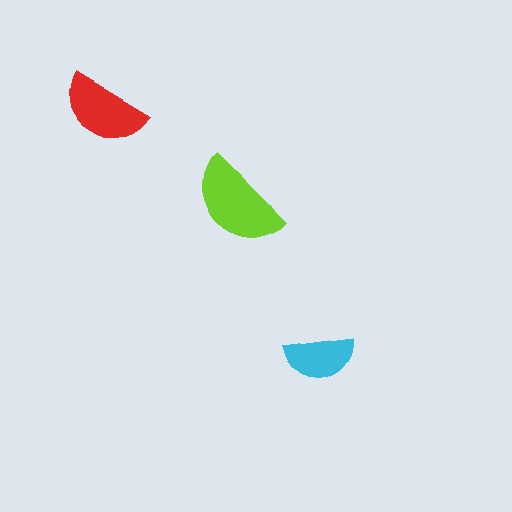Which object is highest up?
The red semicircle is topmost.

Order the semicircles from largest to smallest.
the lime one, the red one, the cyan one.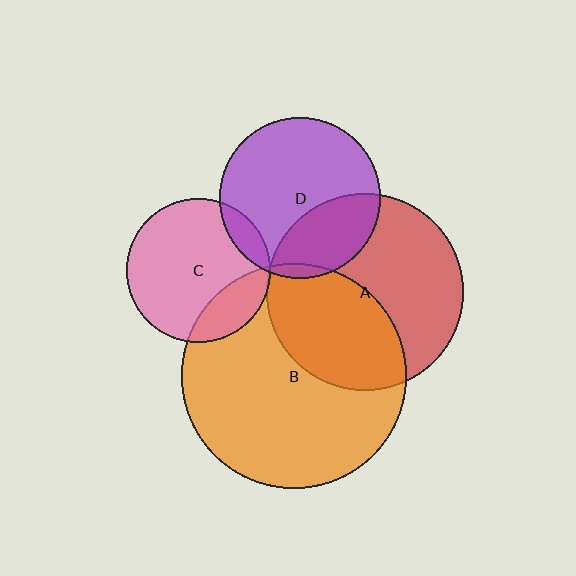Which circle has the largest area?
Circle B (orange).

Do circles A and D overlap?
Yes.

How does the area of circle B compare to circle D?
Approximately 1.9 times.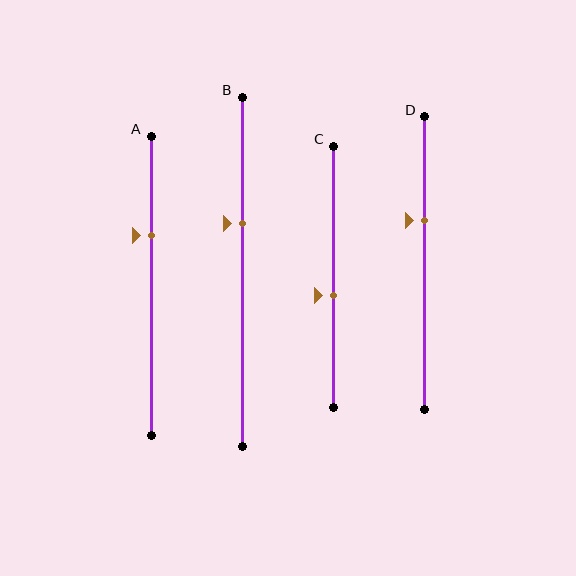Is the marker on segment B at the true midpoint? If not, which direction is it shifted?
No, the marker on segment B is shifted upward by about 14% of the segment length.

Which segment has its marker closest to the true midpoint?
Segment C has its marker closest to the true midpoint.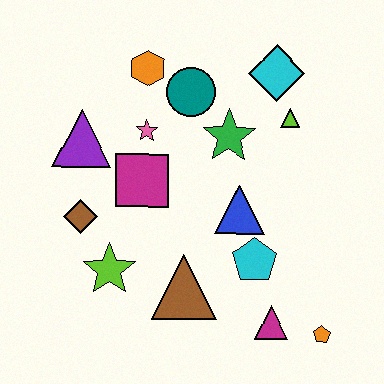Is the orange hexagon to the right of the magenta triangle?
No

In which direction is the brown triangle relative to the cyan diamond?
The brown triangle is below the cyan diamond.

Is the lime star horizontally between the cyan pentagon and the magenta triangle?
No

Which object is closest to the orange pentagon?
The magenta triangle is closest to the orange pentagon.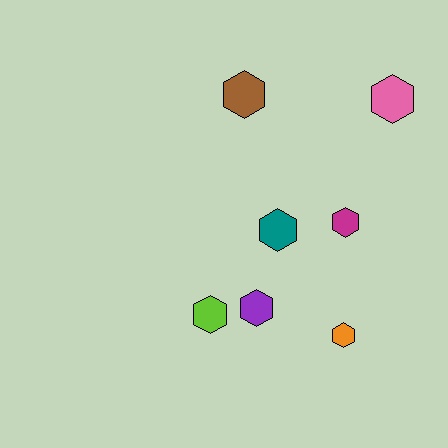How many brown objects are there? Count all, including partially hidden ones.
There is 1 brown object.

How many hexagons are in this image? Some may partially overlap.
There are 7 hexagons.